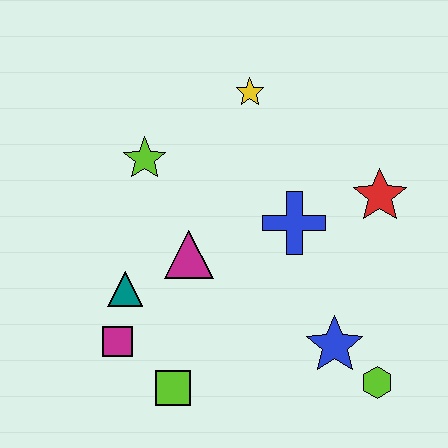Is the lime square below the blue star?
Yes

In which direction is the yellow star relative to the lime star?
The yellow star is to the right of the lime star.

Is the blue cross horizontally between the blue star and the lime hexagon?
No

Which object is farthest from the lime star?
The lime hexagon is farthest from the lime star.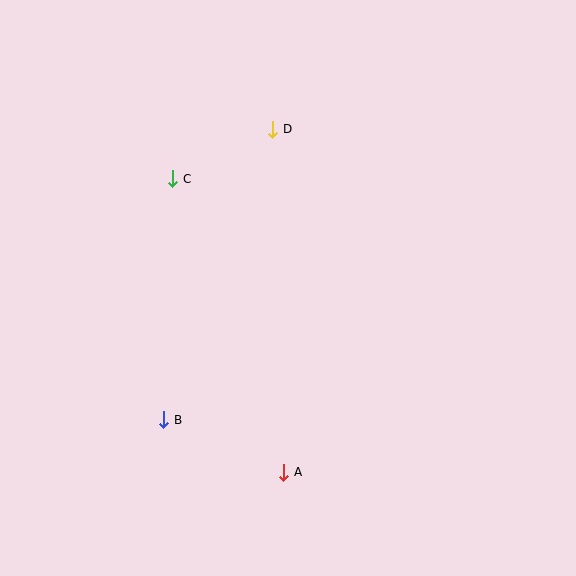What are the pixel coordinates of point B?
Point B is at (164, 420).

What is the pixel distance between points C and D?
The distance between C and D is 112 pixels.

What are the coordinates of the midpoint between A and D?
The midpoint between A and D is at (278, 301).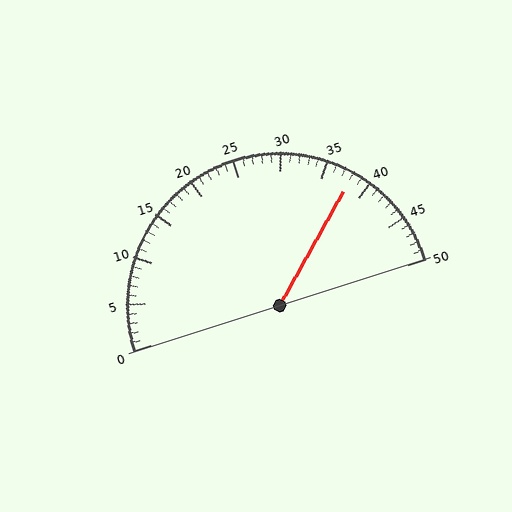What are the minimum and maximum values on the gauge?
The gauge ranges from 0 to 50.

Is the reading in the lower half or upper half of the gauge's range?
The reading is in the upper half of the range (0 to 50).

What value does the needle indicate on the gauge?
The needle indicates approximately 38.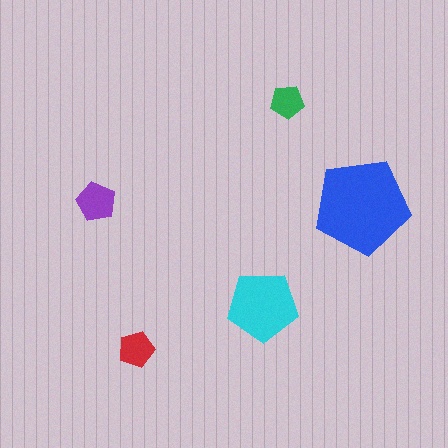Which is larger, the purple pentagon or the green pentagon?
The purple one.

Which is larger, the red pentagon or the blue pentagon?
The blue one.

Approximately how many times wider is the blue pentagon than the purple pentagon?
About 2.5 times wider.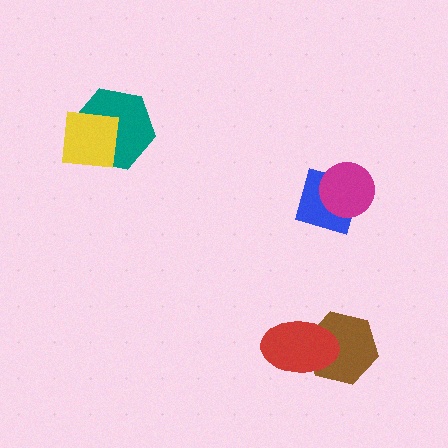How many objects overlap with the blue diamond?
1 object overlaps with the blue diamond.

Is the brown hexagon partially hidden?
Yes, it is partially covered by another shape.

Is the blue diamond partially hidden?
Yes, it is partially covered by another shape.